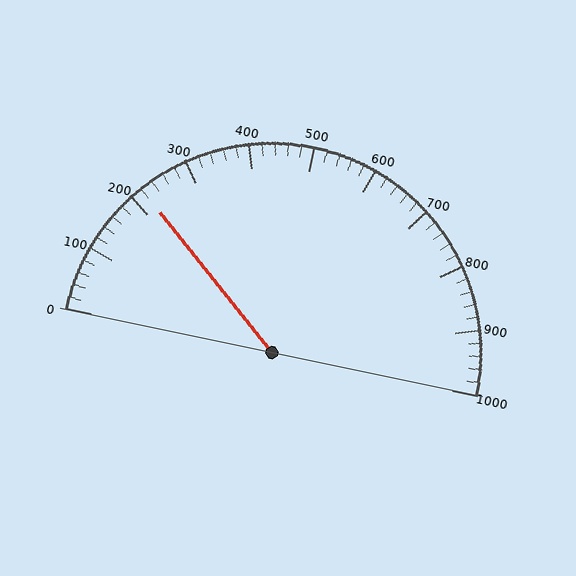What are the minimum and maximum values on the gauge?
The gauge ranges from 0 to 1000.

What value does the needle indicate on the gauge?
The needle indicates approximately 220.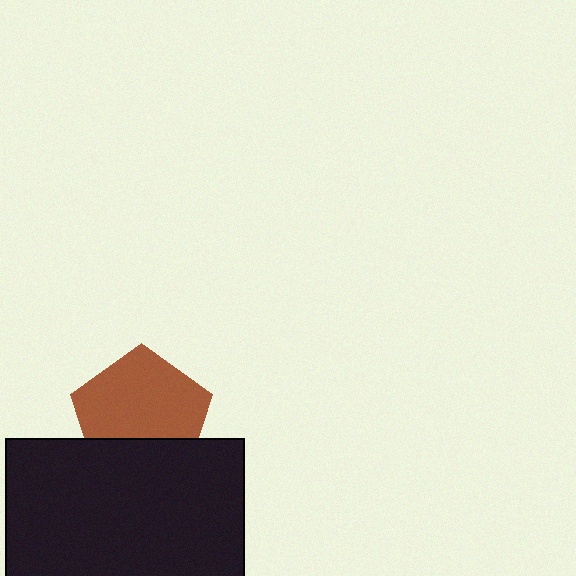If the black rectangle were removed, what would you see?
You would see the complete brown pentagon.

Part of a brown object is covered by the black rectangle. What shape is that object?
It is a pentagon.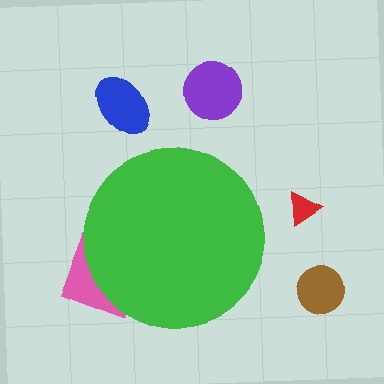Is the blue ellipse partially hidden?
No, the blue ellipse is fully visible.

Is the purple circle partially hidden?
No, the purple circle is fully visible.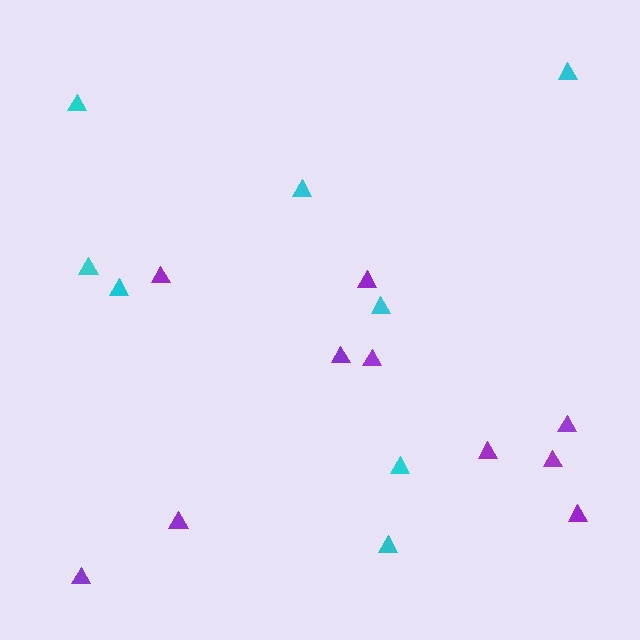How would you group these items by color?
There are 2 groups: one group of cyan triangles (8) and one group of purple triangles (10).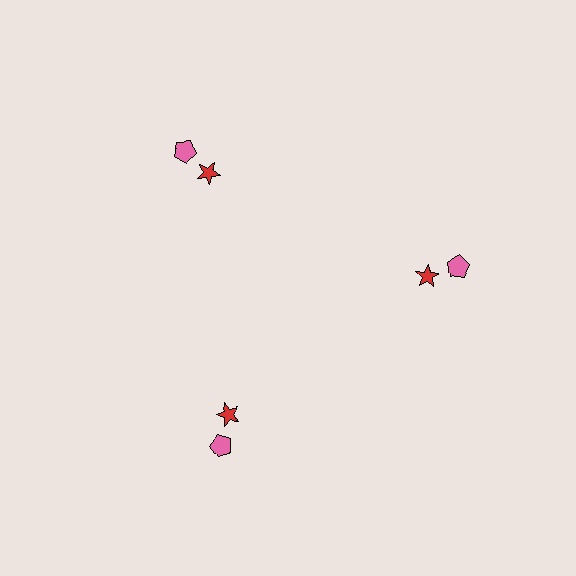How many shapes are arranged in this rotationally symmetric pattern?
There are 6 shapes, arranged in 3 groups of 2.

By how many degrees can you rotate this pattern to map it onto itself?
The pattern maps onto itself every 120 degrees of rotation.